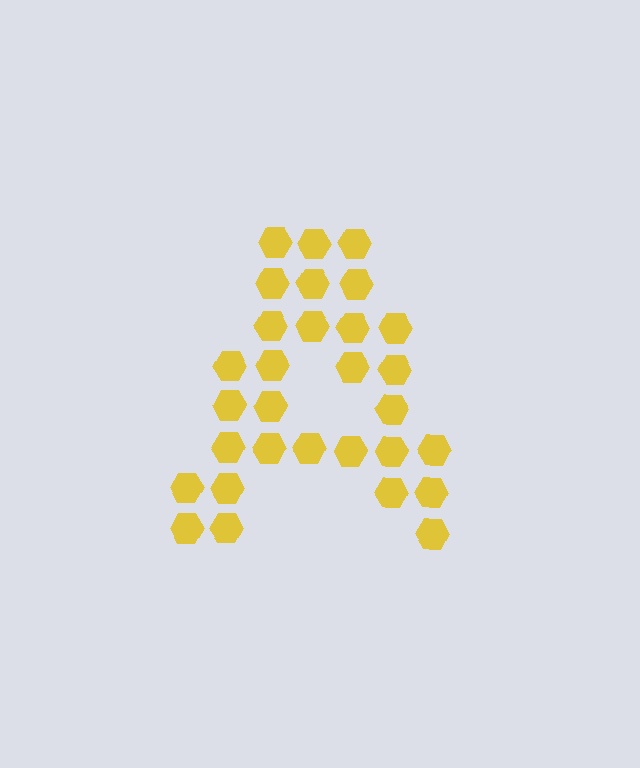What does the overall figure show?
The overall figure shows the letter A.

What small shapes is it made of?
It is made of small hexagons.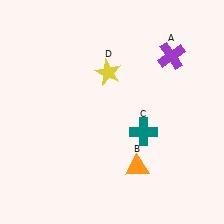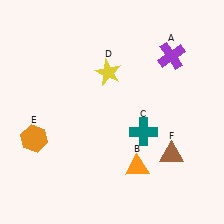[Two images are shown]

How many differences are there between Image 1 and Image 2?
There are 2 differences between the two images.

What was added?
An orange hexagon (E), a brown triangle (F) were added in Image 2.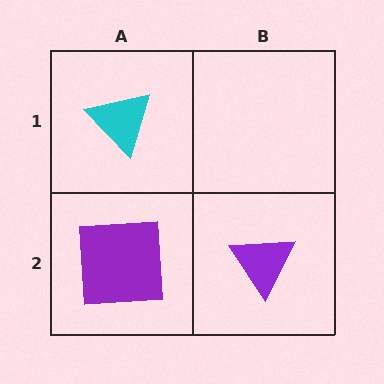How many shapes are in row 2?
2 shapes.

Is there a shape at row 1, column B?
No, that cell is empty.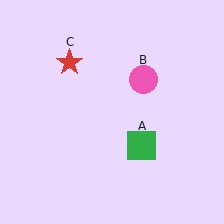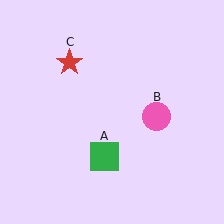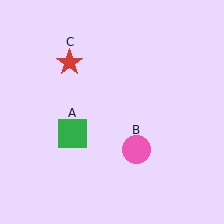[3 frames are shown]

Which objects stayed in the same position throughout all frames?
Red star (object C) remained stationary.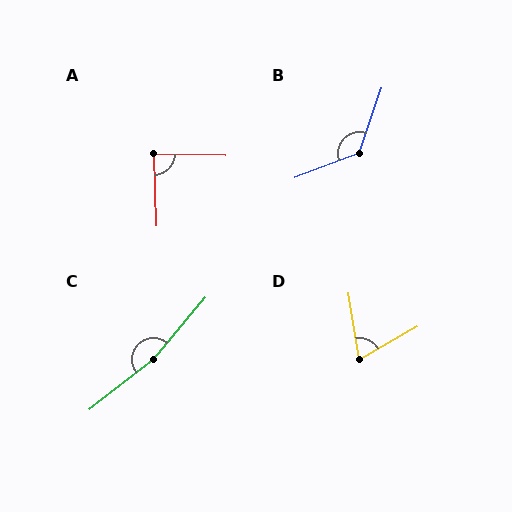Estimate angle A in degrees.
Approximately 87 degrees.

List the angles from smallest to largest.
D (69°), A (87°), B (130°), C (168°).